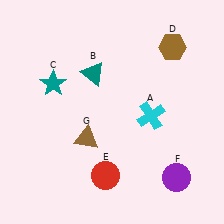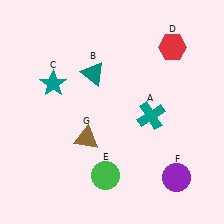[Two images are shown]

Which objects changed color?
A changed from cyan to teal. D changed from brown to red. E changed from red to green.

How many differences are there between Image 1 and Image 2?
There are 3 differences between the two images.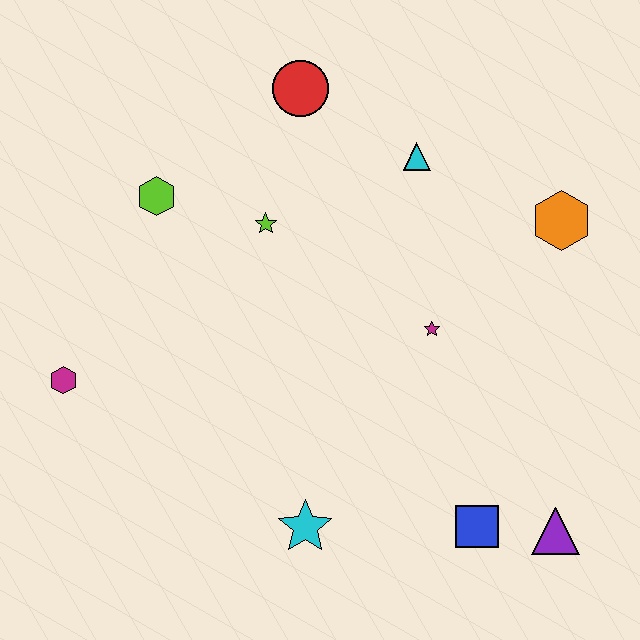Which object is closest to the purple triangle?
The blue square is closest to the purple triangle.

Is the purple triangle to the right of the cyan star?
Yes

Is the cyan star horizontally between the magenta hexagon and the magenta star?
Yes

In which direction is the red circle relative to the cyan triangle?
The red circle is to the left of the cyan triangle.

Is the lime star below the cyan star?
No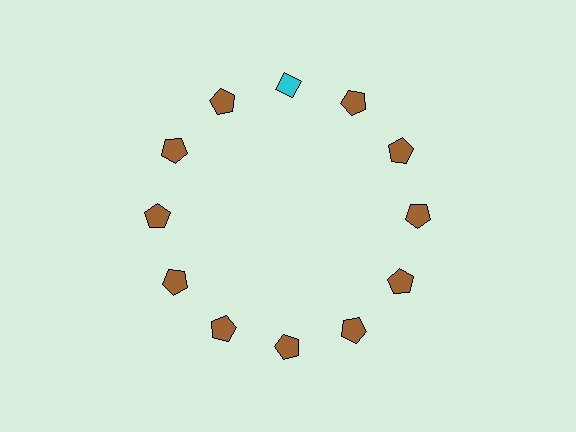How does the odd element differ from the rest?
It differs in both color (cyan instead of brown) and shape (diamond instead of pentagon).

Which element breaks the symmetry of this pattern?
The cyan diamond at roughly the 12 o'clock position breaks the symmetry. All other shapes are brown pentagons.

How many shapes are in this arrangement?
There are 12 shapes arranged in a ring pattern.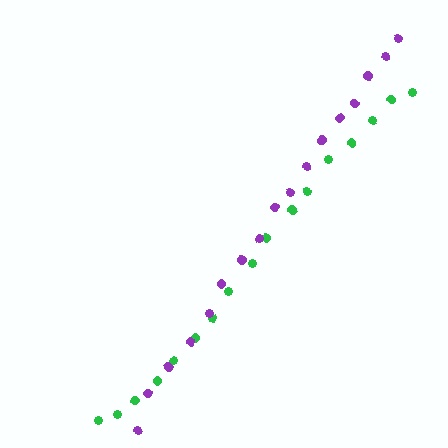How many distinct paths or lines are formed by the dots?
There are 2 distinct paths.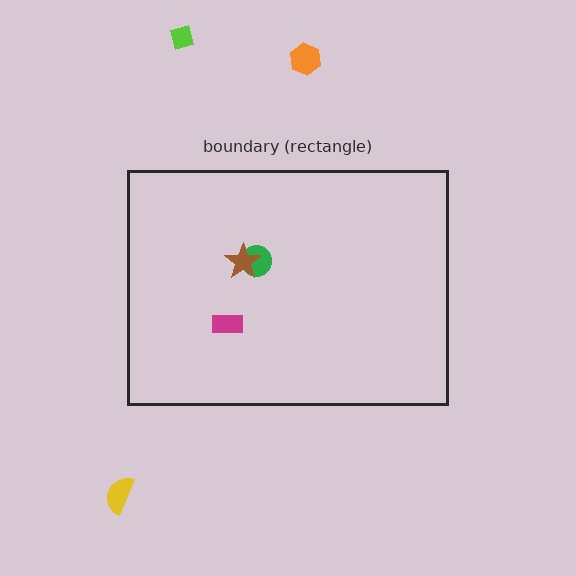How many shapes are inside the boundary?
3 inside, 3 outside.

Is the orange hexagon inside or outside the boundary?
Outside.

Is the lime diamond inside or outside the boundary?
Outside.